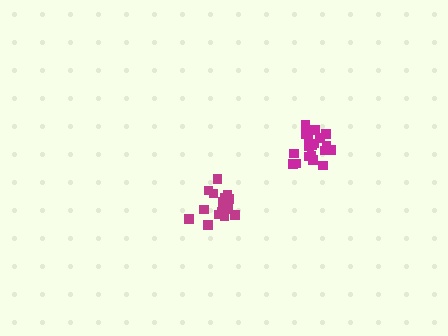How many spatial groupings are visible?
There are 2 spatial groupings.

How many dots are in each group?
Group 1: 15 dots, Group 2: 20 dots (35 total).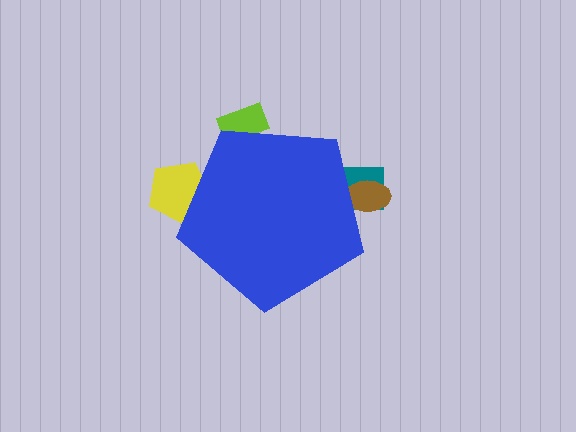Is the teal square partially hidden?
Yes, the teal square is partially hidden behind the blue pentagon.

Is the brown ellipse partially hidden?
Yes, the brown ellipse is partially hidden behind the blue pentagon.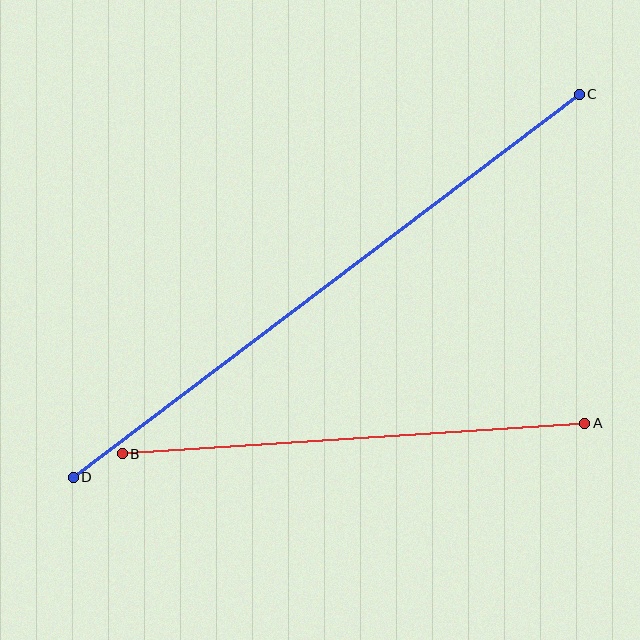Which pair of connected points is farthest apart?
Points C and D are farthest apart.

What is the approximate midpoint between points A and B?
The midpoint is at approximately (354, 438) pixels.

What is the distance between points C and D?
The distance is approximately 635 pixels.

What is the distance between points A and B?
The distance is approximately 463 pixels.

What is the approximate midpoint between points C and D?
The midpoint is at approximately (326, 286) pixels.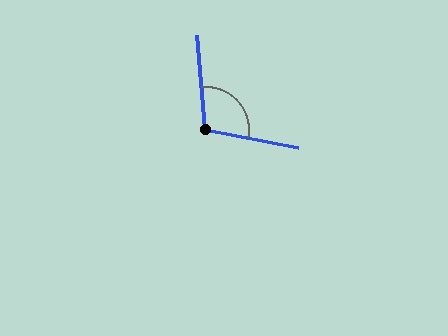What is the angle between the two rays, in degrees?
Approximately 106 degrees.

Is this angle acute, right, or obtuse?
It is obtuse.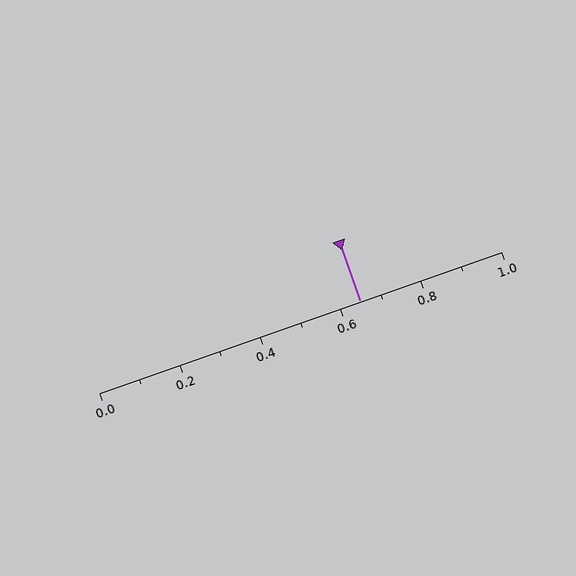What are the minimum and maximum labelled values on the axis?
The axis runs from 0.0 to 1.0.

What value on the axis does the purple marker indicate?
The marker indicates approximately 0.65.